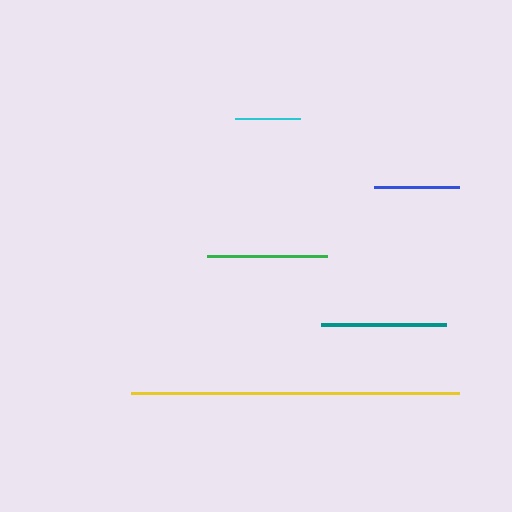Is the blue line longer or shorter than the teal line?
The teal line is longer than the blue line.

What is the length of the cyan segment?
The cyan segment is approximately 65 pixels long.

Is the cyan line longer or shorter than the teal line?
The teal line is longer than the cyan line.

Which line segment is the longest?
The yellow line is the longest at approximately 329 pixels.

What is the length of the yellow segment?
The yellow segment is approximately 329 pixels long.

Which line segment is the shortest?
The cyan line is the shortest at approximately 65 pixels.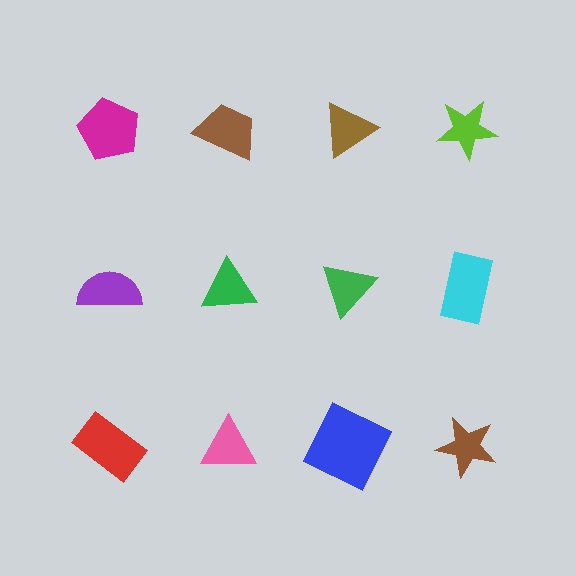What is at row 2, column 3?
A green triangle.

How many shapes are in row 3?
4 shapes.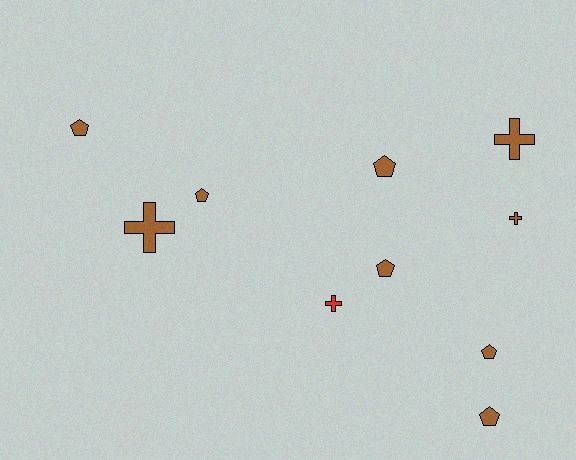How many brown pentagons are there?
There are 6 brown pentagons.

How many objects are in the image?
There are 10 objects.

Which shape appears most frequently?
Pentagon, with 6 objects.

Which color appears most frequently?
Brown, with 9 objects.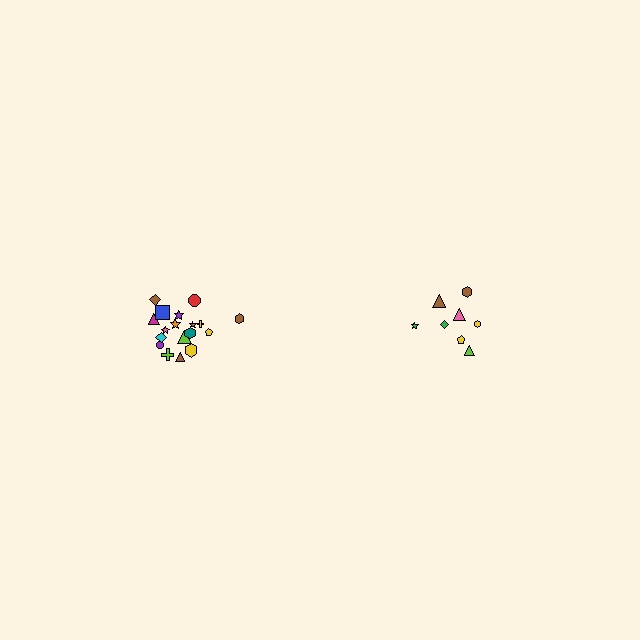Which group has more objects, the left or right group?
The left group.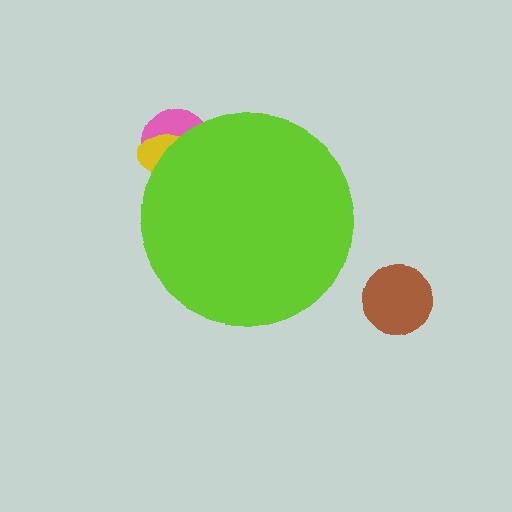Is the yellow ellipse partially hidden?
Yes, the yellow ellipse is partially hidden behind the lime circle.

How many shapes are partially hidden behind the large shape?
2 shapes are partially hidden.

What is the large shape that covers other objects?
A lime circle.